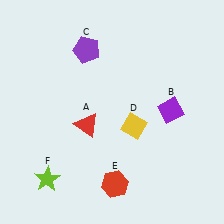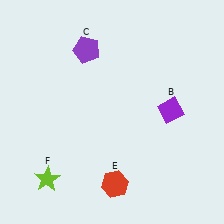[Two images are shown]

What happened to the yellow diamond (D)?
The yellow diamond (D) was removed in Image 2. It was in the bottom-right area of Image 1.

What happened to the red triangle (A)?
The red triangle (A) was removed in Image 2. It was in the bottom-left area of Image 1.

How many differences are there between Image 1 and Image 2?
There are 2 differences between the two images.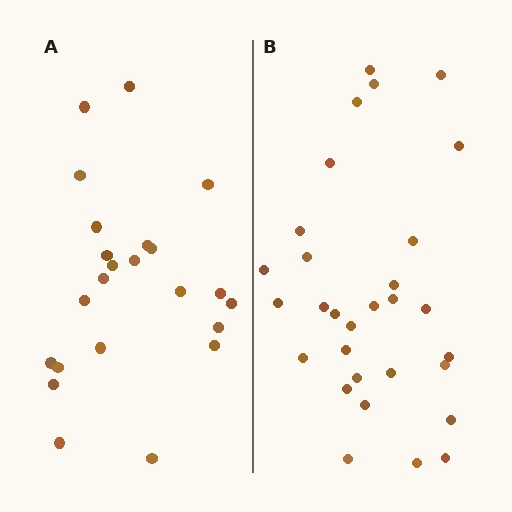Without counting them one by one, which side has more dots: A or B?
Region B (the right region) has more dots.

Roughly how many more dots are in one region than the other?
Region B has roughly 8 or so more dots than region A.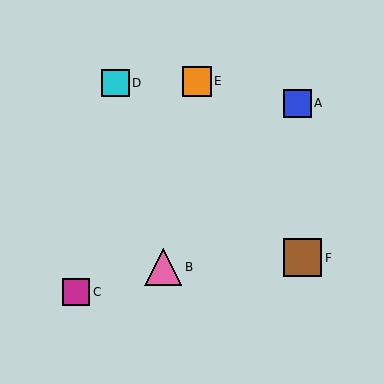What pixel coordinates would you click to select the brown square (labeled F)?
Click at (303, 258) to select the brown square F.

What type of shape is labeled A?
Shape A is a blue square.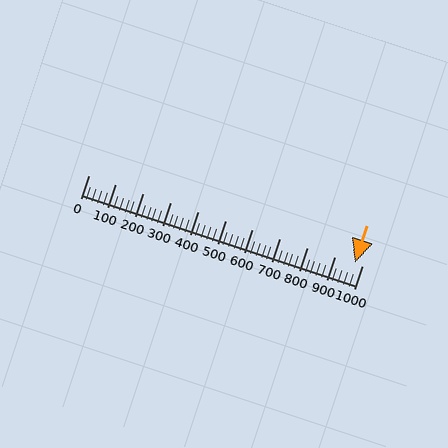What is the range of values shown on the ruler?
The ruler shows values from 0 to 1000.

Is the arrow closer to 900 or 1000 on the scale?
The arrow is closer to 1000.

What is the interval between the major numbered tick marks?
The major tick marks are spaced 100 units apart.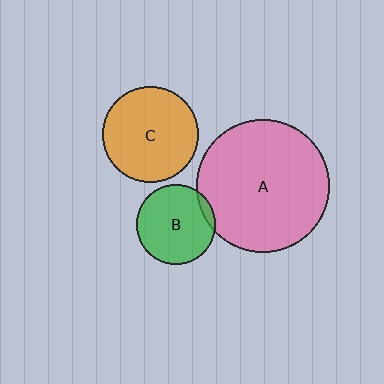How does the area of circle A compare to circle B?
Approximately 2.8 times.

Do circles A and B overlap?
Yes.